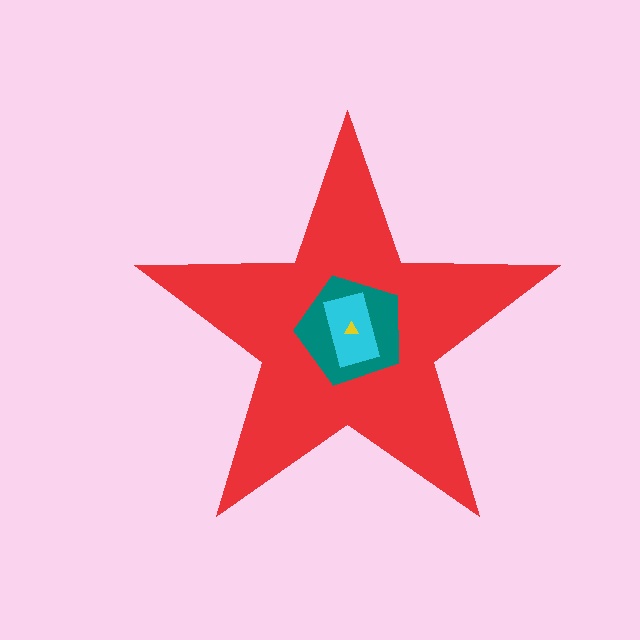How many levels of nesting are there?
4.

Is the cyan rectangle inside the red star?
Yes.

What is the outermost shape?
The red star.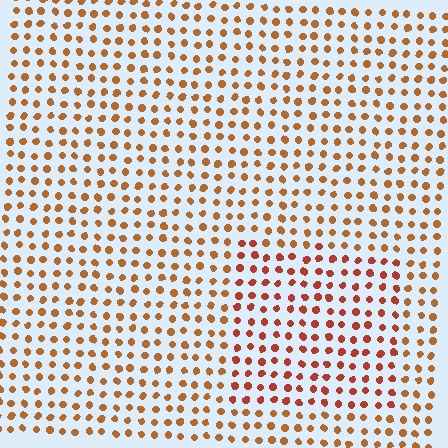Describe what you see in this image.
The image is filled with small brown elements in a uniform arrangement. A rectangle-shaped region is visible where the elements are tinted to a slightly different hue, forming a subtle color boundary.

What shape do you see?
I see a rectangle.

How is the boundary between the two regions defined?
The boundary is defined purely by a slight shift in hue (about 23 degrees). Spacing, size, and orientation are identical on both sides.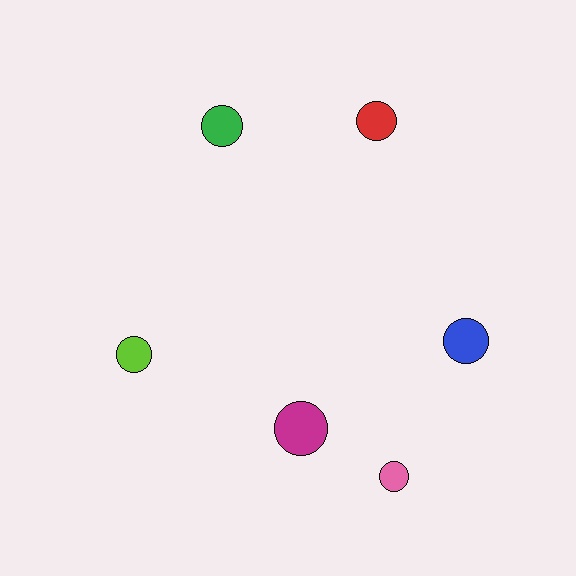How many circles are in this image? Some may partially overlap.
There are 6 circles.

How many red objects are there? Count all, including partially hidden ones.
There is 1 red object.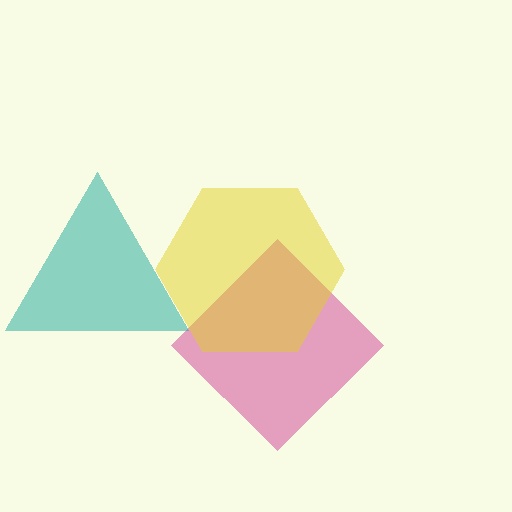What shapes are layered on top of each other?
The layered shapes are: a magenta diamond, a yellow hexagon, a teal triangle.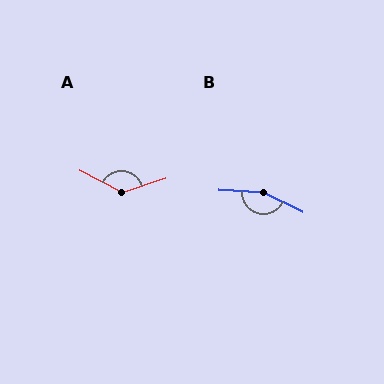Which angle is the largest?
B, at approximately 158 degrees.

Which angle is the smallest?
A, at approximately 135 degrees.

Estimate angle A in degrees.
Approximately 135 degrees.